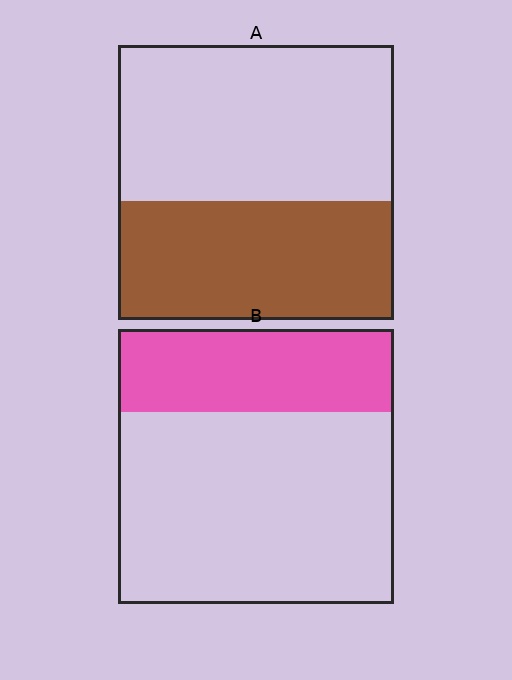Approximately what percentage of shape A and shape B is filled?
A is approximately 45% and B is approximately 30%.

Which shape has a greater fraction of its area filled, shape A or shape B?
Shape A.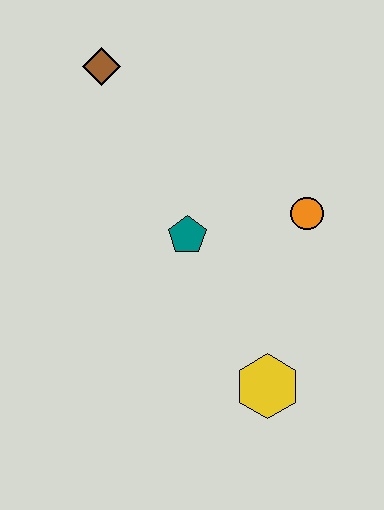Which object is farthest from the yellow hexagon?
The brown diamond is farthest from the yellow hexagon.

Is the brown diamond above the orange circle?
Yes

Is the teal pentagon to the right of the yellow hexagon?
No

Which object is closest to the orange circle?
The teal pentagon is closest to the orange circle.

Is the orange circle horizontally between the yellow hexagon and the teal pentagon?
No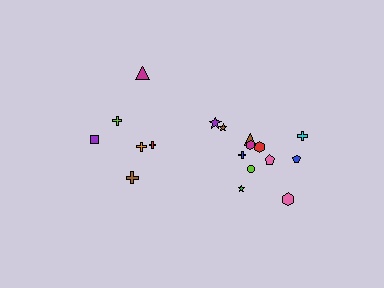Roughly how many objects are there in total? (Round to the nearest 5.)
Roughly 20 objects in total.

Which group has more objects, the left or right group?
The right group.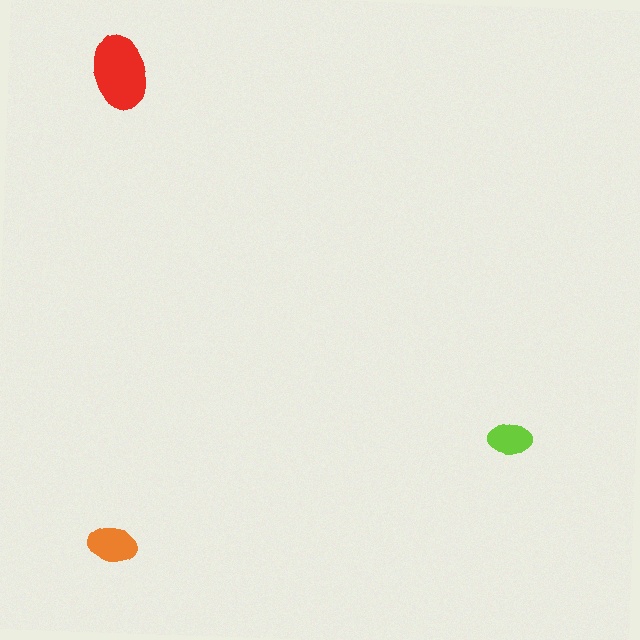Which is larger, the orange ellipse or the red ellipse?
The red one.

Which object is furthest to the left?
The red ellipse is leftmost.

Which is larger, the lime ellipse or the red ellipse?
The red one.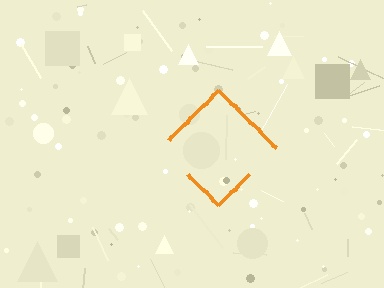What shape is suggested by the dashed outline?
The dashed outline suggests a diamond.